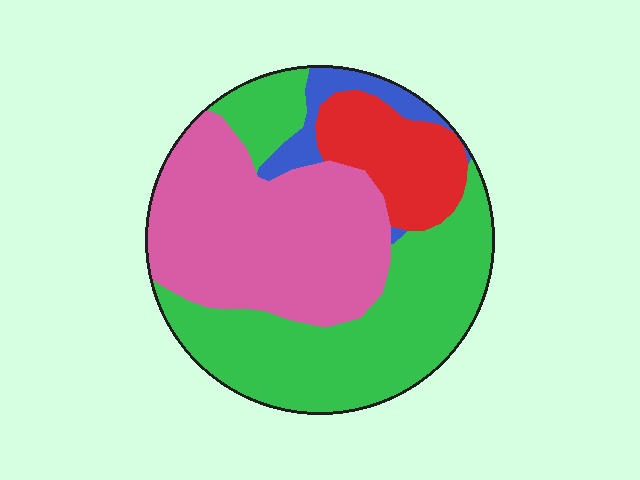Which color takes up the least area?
Blue, at roughly 5%.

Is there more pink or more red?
Pink.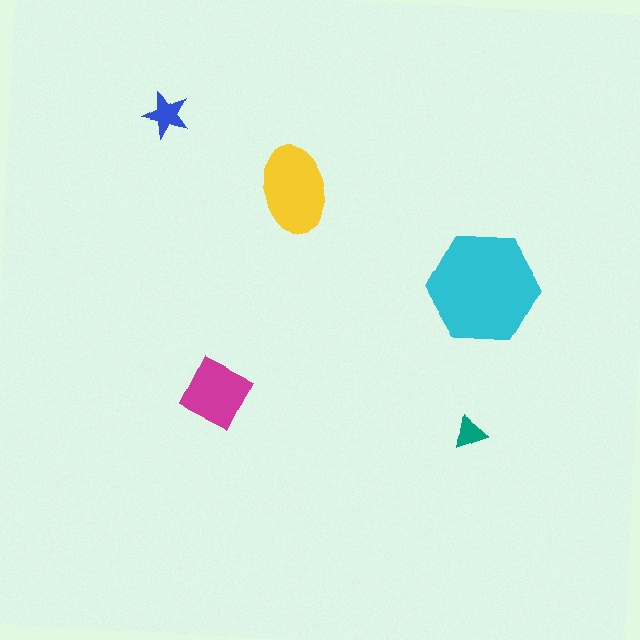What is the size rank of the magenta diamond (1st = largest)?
3rd.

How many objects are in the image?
There are 5 objects in the image.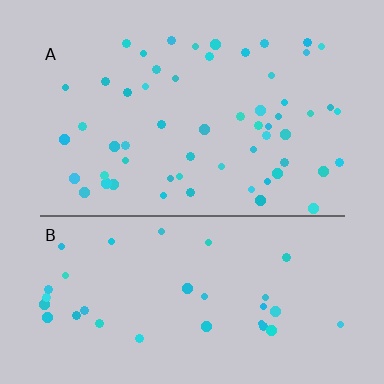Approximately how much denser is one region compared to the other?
Approximately 1.7× — region A over region B.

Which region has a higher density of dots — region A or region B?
A (the top).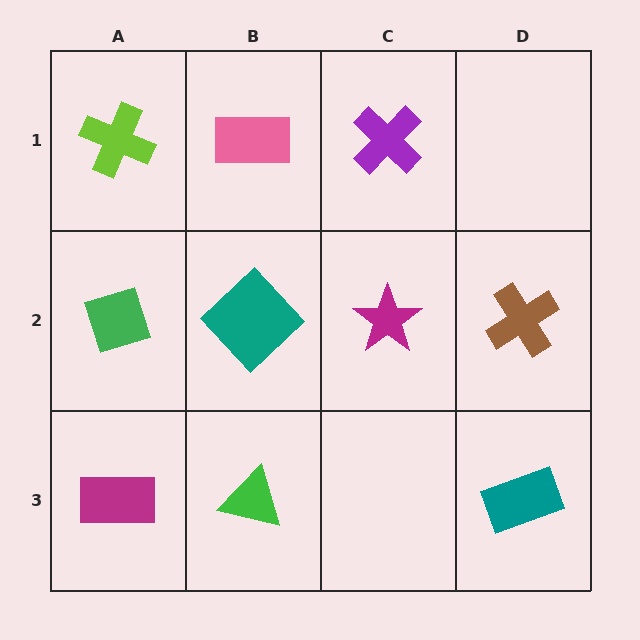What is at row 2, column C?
A magenta star.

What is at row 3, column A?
A magenta rectangle.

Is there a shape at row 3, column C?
No, that cell is empty.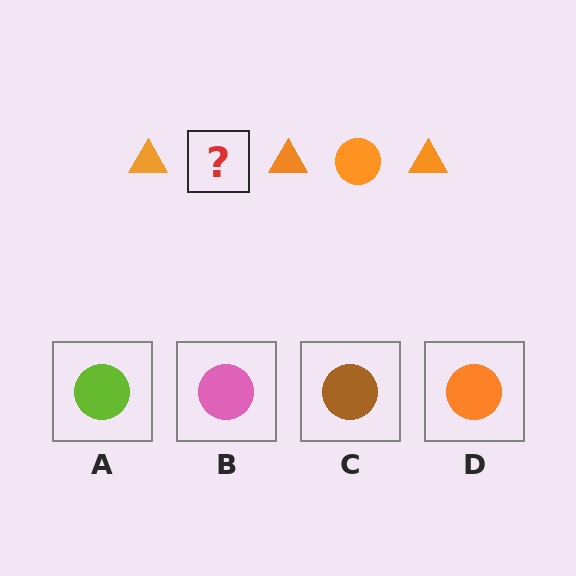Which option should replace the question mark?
Option D.